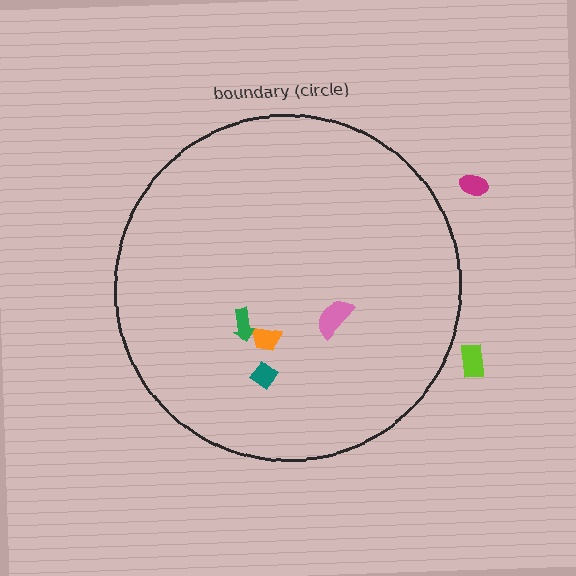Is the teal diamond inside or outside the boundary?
Inside.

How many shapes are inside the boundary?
4 inside, 2 outside.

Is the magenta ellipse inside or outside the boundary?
Outside.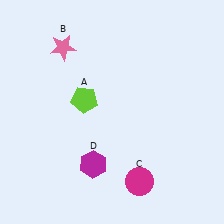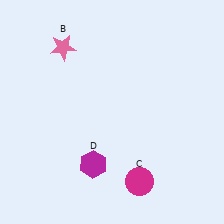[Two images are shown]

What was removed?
The lime pentagon (A) was removed in Image 2.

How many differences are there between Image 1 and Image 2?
There is 1 difference between the two images.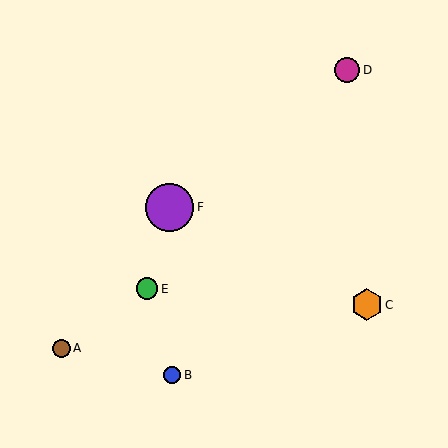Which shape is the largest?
The purple circle (labeled F) is the largest.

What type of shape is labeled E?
Shape E is a green circle.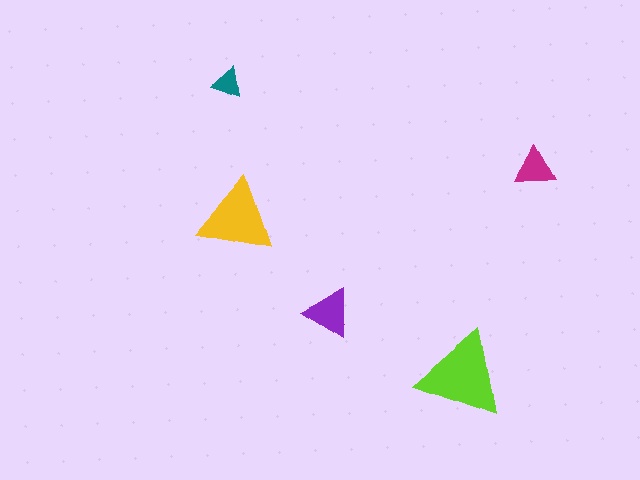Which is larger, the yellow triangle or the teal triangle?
The yellow one.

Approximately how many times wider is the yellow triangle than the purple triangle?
About 1.5 times wider.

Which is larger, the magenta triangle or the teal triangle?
The magenta one.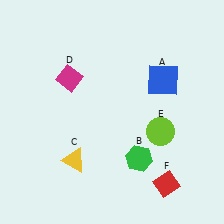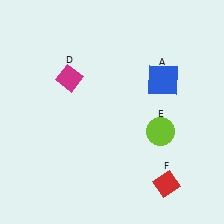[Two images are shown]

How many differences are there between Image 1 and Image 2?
There are 2 differences between the two images.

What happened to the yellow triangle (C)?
The yellow triangle (C) was removed in Image 2. It was in the bottom-left area of Image 1.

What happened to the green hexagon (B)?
The green hexagon (B) was removed in Image 2. It was in the bottom-right area of Image 1.